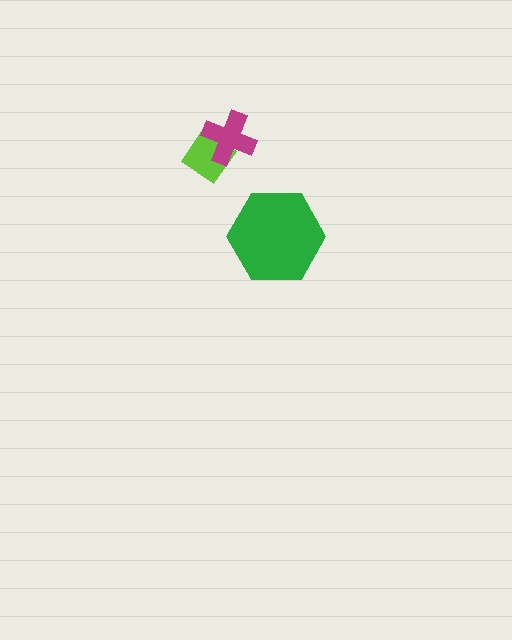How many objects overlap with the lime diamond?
1 object overlaps with the lime diamond.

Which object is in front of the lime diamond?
The magenta cross is in front of the lime diamond.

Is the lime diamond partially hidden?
Yes, it is partially covered by another shape.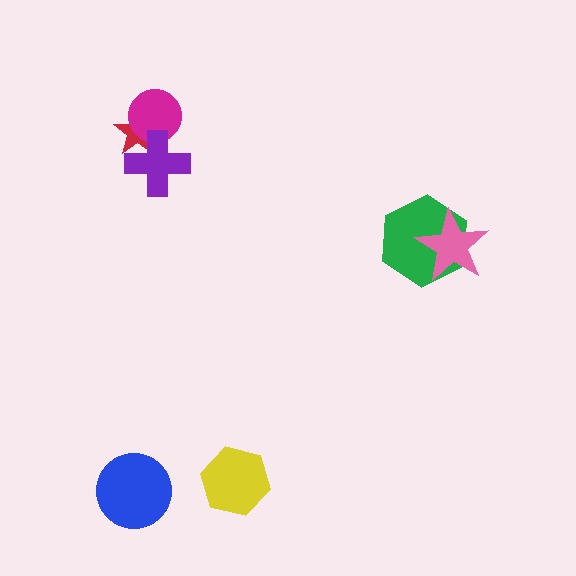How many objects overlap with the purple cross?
2 objects overlap with the purple cross.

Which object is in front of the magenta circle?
The purple cross is in front of the magenta circle.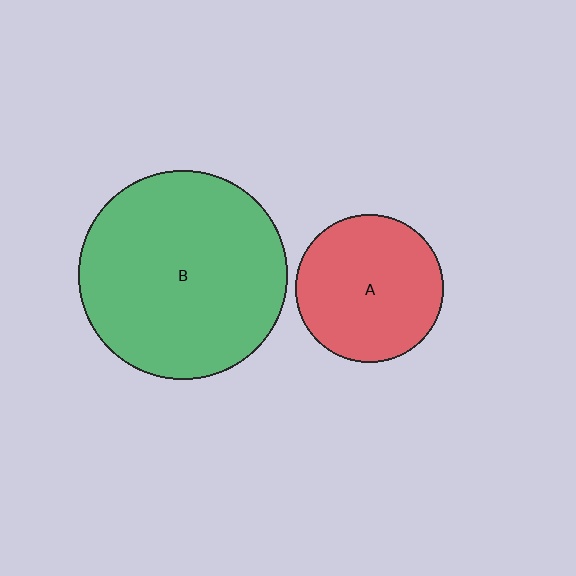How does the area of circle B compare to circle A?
Approximately 2.0 times.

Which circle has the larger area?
Circle B (green).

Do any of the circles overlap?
No, none of the circles overlap.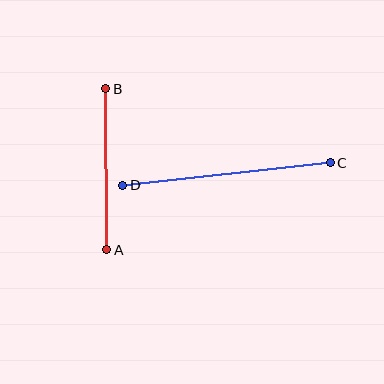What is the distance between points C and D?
The distance is approximately 209 pixels.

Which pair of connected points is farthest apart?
Points C and D are farthest apart.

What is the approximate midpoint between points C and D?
The midpoint is at approximately (227, 174) pixels.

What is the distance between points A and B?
The distance is approximately 161 pixels.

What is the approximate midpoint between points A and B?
The midpoint is at approximately (106, 169) pixels.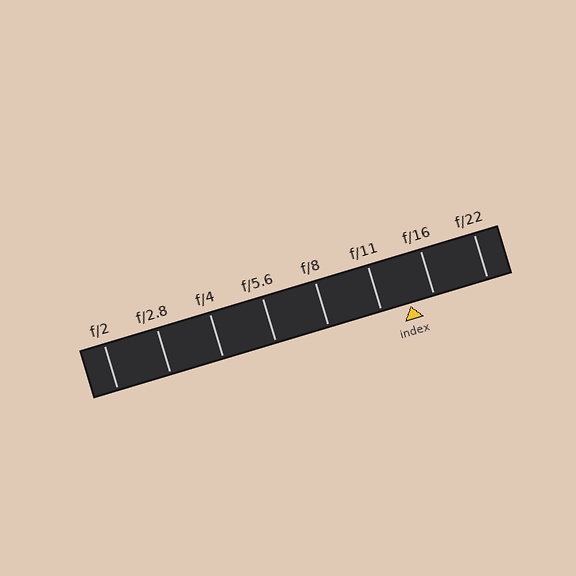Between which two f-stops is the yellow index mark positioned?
The index mark is between f/11 and f/16.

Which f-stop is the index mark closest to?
The index mark is closest to f/16.